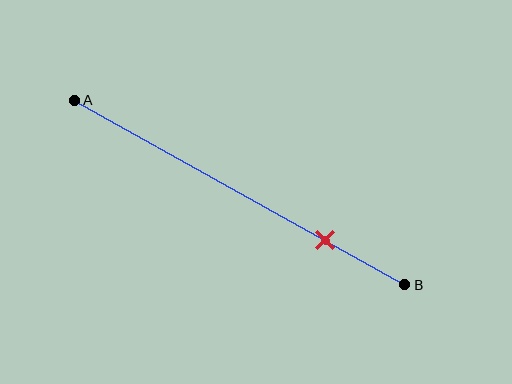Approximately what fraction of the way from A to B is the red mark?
The red mark is approximately 75% of the way from A to B.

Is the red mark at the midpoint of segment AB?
No, the mark is at about 75% from A, not at the 50% midpoint.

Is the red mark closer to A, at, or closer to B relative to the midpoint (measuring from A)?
The red mark is closer to point B than the midpoint of segment AB.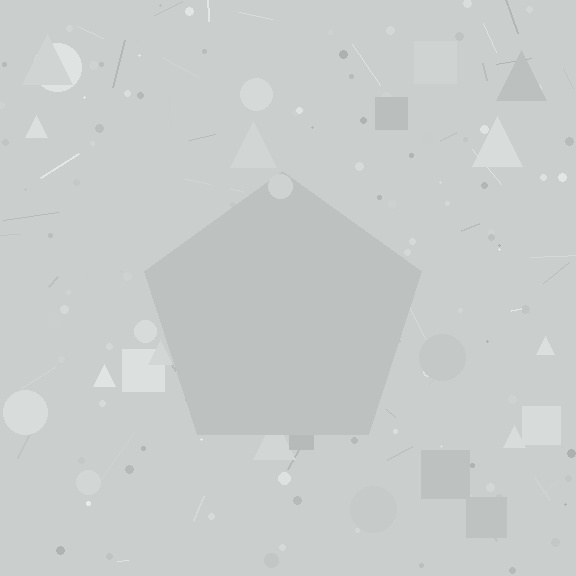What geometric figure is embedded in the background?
A pentagon is embedded in the background.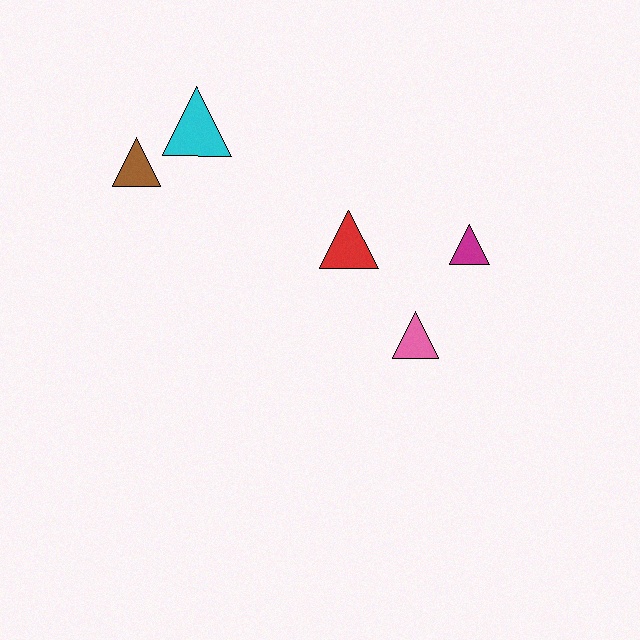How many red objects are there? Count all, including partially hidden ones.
There is 1 red object.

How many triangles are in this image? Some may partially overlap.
There are 5 triangles.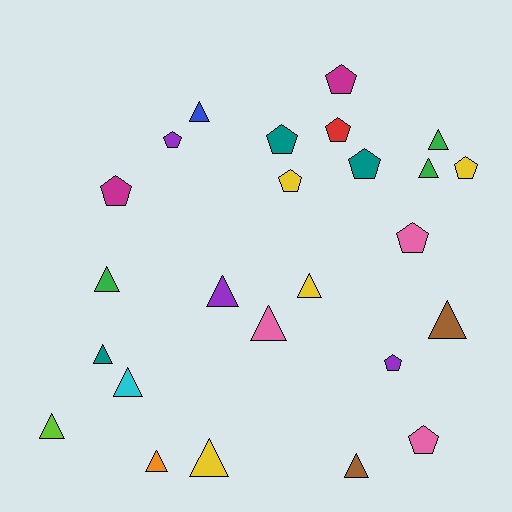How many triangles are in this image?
There are 14 triangles.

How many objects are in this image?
There are 25 objects.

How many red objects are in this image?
There is 1 red object.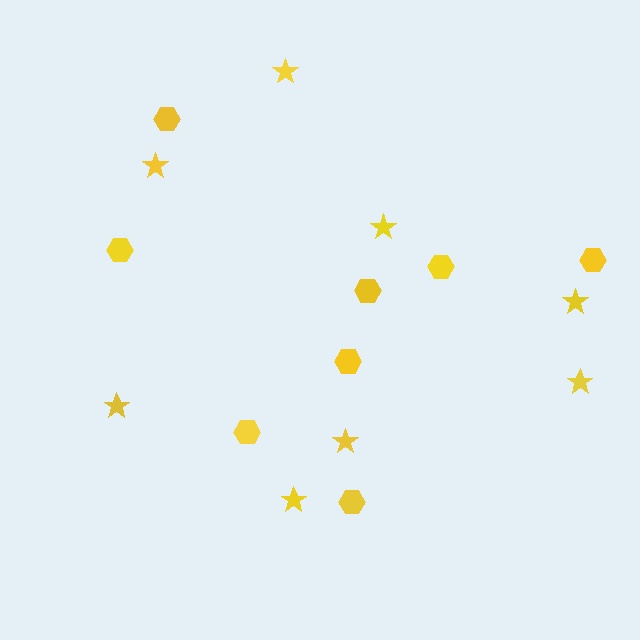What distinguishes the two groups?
There are 2 groups: one group of stars (8) and one group of hexagons (8).